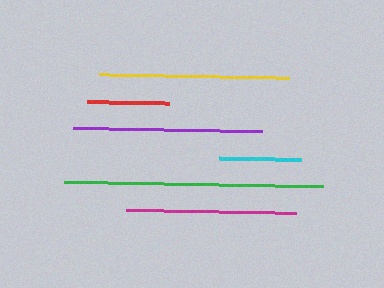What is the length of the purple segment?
The purple segment is approximately 189 pixels long.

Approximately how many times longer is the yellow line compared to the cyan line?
The yellow line is approximately 2.3 times the length of the cyan line.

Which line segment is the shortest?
The red line is the shortest at approximately 82 pixels.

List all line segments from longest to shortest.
From longest to shortest: green, yellow, purple, magenta, cyan, red.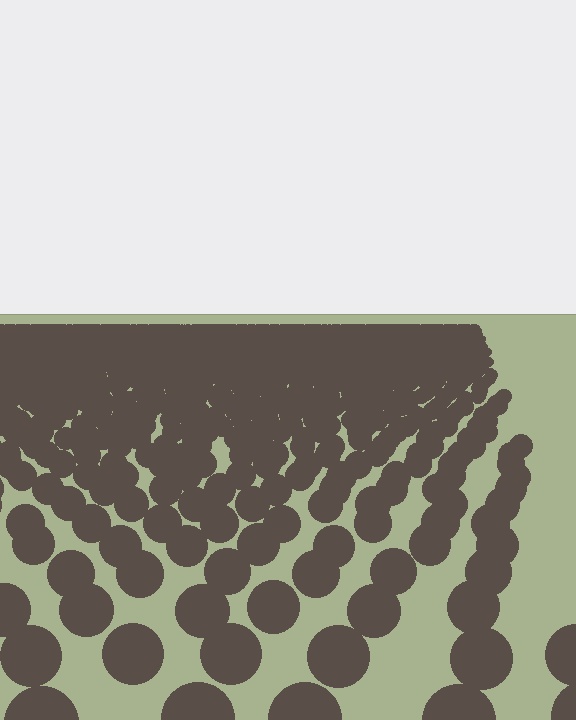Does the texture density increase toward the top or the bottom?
Density increases toward the top.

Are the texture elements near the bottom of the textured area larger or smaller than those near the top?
Larger. Near the bottom, elements are closer to the viewer and appear at a bigger on-screen size.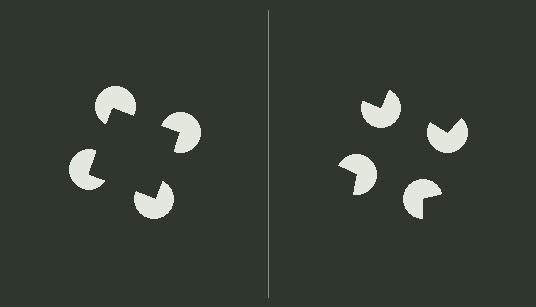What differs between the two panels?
The pac-man discs are positioned identically on both sides; only the wedge orientations differ. On the left they align to a square; on the right they are misaligned.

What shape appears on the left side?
An illusory square.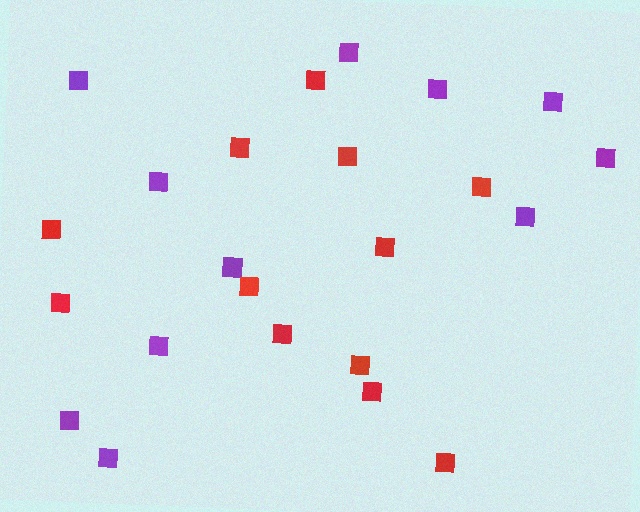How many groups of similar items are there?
There are 2 groups: one group of purple squares (11) and one group of red squares (12).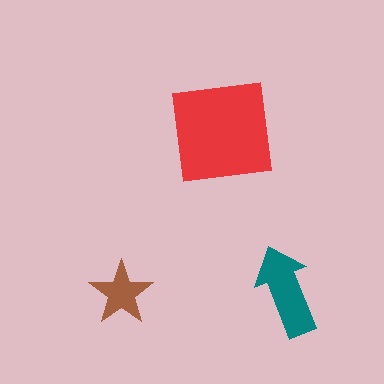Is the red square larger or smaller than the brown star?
Larger.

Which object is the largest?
The red square.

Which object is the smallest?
The brown star.